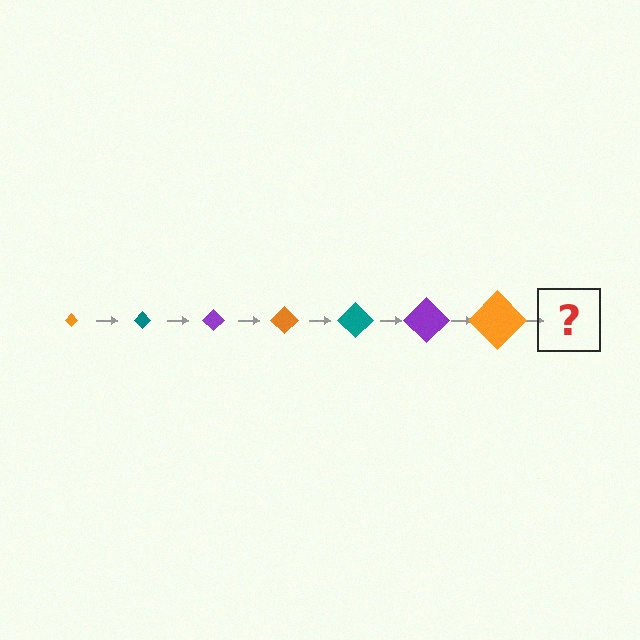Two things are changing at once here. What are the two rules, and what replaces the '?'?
The two rules are that the diamond grows larger each step and the color cycles through orange, teal, and purple. The '?' should be a teal diamond, larger than the previous one.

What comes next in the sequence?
The next element should be a teal diamond, larger than the previous one.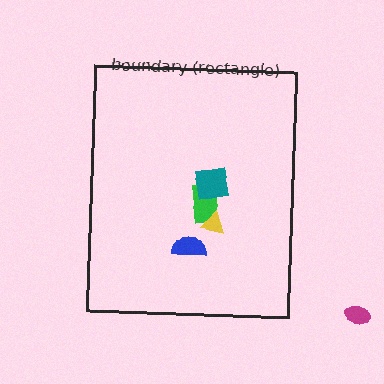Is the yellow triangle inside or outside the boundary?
Inside.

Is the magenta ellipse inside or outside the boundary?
Outside.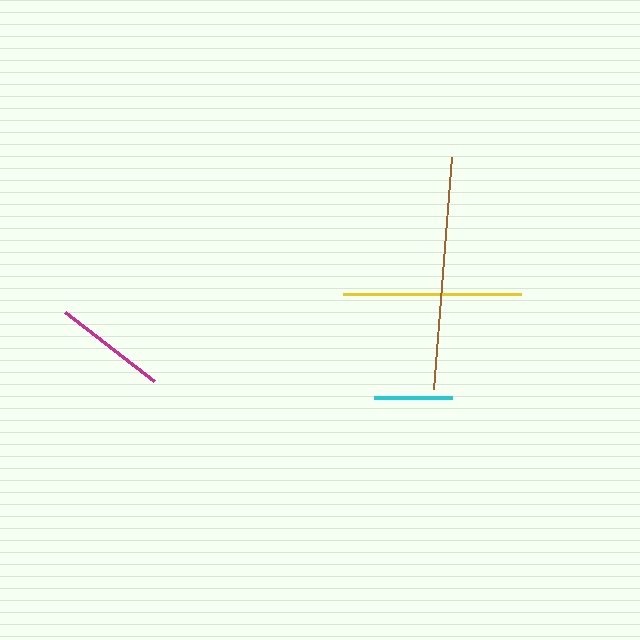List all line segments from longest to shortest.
From longest to shortest: brown, yellow, magenta, cyan.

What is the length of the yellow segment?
The yellow segment is approximately 178 pixels long.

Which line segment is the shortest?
The cyan line is the shortest at approximately 77 pixels.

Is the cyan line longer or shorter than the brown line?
The brown line is longer than the cyan line.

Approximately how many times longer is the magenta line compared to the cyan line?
The magenta line is approximately 1.5 times the length of the cyan line.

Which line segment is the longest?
The brown line is the longest at approximately 232 pixels.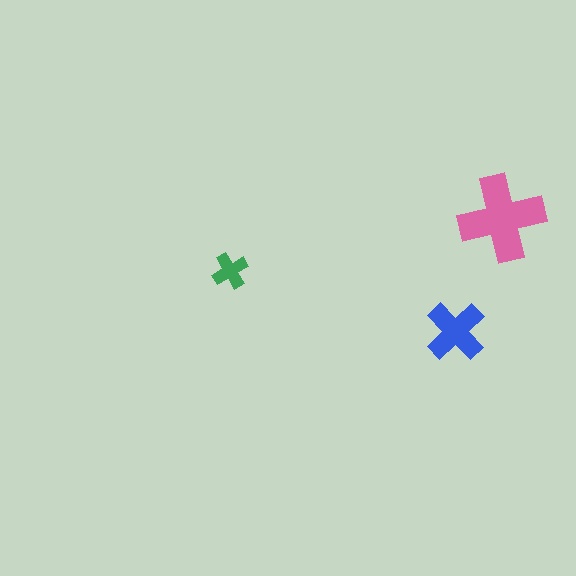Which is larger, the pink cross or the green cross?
The pink one.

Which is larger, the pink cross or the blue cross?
The pink one.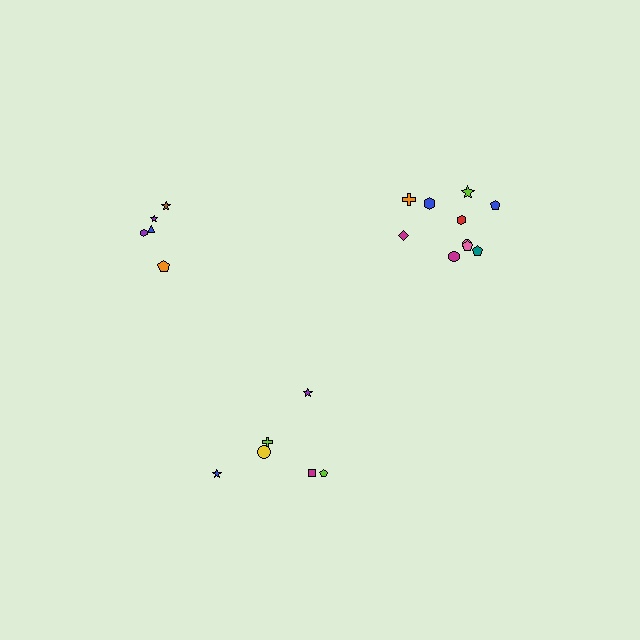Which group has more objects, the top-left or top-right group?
The top-right group.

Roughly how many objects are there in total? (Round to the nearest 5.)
Roughly 20 objects in total.